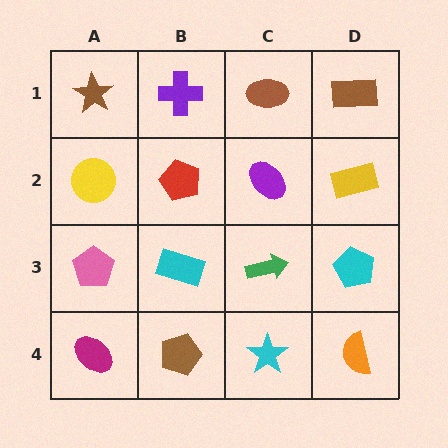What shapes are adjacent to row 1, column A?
A yellow circle (row 2, column A), a purple cross (row 1, column B).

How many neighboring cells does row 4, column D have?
2.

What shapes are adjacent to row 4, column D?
A cyan pentagon (row 3, column D), a cyan star (row 4, column C).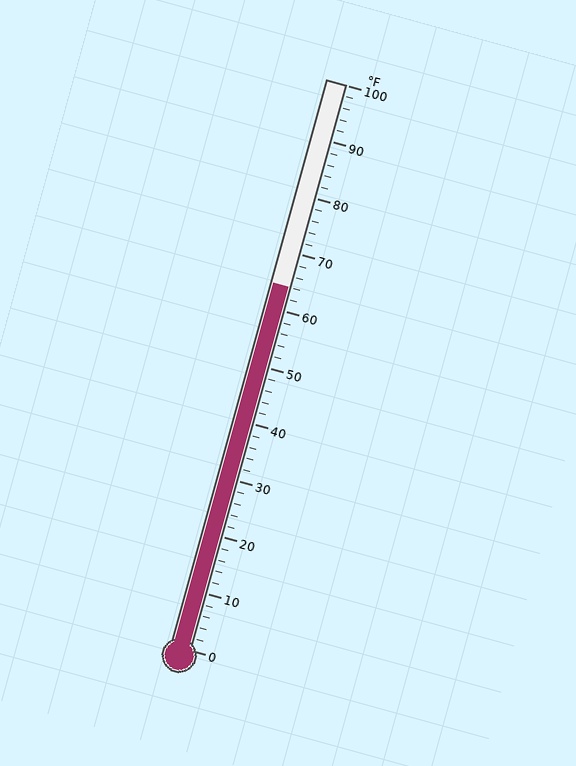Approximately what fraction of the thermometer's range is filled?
The thermometer is filled to approximately 65% of its range.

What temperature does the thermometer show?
The thermometer shows approximately 64°F.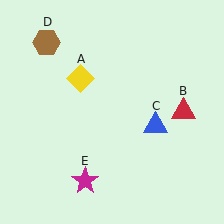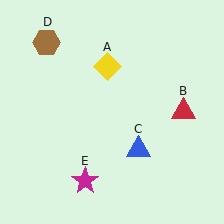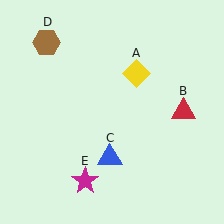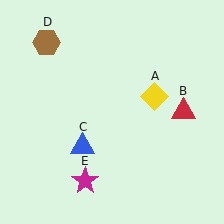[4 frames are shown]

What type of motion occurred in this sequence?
The yellow diamond (object A), blue triangle (object C) rotated clockwise around the center of the scene.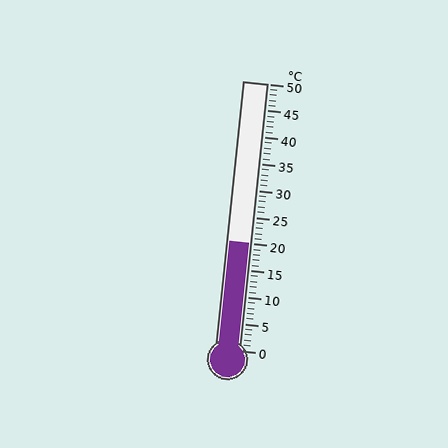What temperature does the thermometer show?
The thermometer shows approximately 20°C.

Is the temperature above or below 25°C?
The temperature is below 25°C.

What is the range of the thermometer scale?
The thermometer scale ranges from 0°C to 50°C.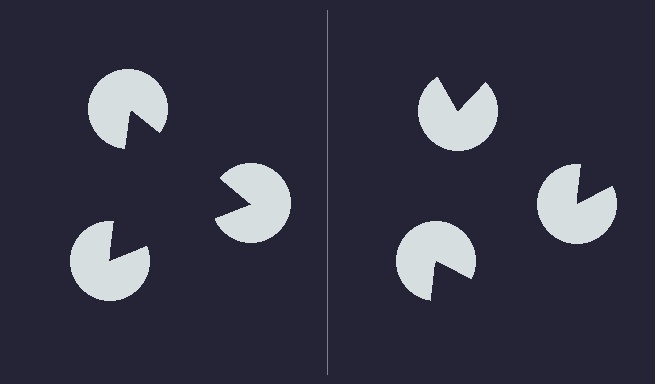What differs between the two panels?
The pac-man discs are positioned identically on both sides; only the wedge orientations differ. On the left they align to a triangle; on the right they are misaligned.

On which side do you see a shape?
An illusory triangle appears on the left side. On the right side the wedge cuts are rotated, so no coherent shape forms.